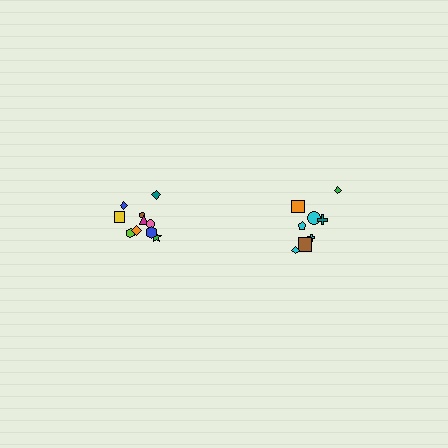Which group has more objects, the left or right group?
The left group.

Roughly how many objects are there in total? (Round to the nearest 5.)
Roughly 20 objects in total.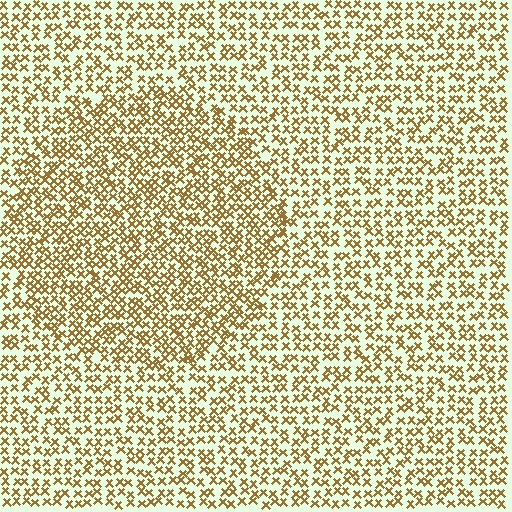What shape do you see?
I see a circle.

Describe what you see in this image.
The image contains small brown elements arranged at two different densities. A circle-shaped region is visible where the elements are more densely packed than the surrounding area.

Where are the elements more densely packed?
The elements are more densely packed inside the circle boundary.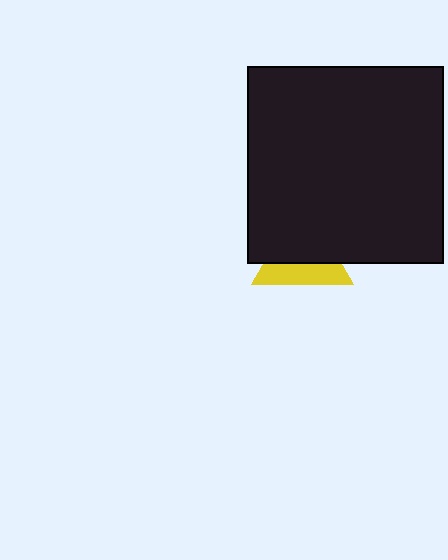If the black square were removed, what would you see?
You would see the complete yellow triangle.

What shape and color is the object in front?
The object in front is a black square.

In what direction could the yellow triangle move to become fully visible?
The yellow triangle could move down. That would shift it out from behind the black square entirely.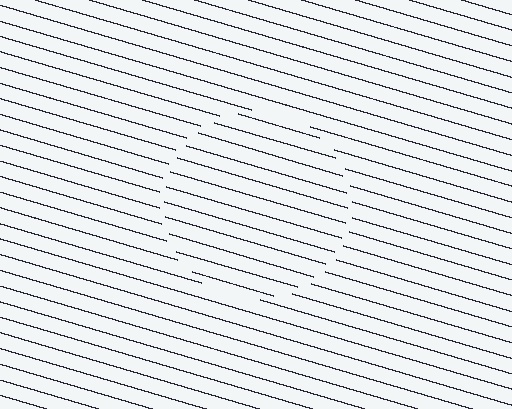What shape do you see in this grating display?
An illusory circle. The interior of the shape contains the same grating, shifted by half a period — the contour is defined by the phase discontinuity where line-ends from the inner and outer gratings abut.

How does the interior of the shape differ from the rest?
The interior of the shape contains the same grating, shifted by half a period — the contour is defined by the phase discontinuity where line-ends from the inner and outer gratings abut.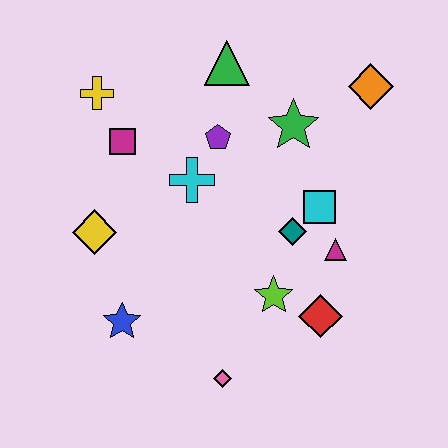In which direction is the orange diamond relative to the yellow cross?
The orange diamond is to the right of the yellow cross.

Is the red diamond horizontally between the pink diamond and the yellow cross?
No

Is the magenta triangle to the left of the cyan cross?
No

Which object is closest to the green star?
The purple pentagon is closest to the green star.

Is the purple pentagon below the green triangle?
Yes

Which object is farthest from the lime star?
The yellow cross is farthest from the lime star.